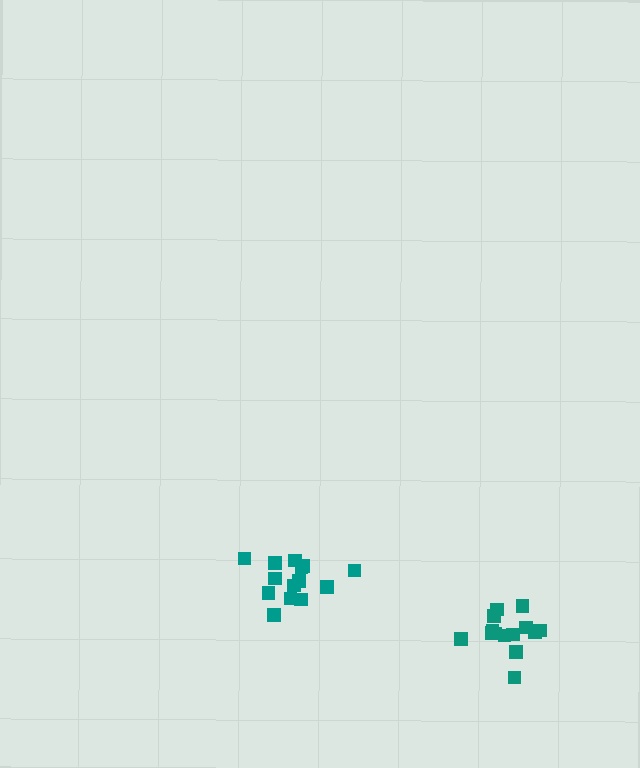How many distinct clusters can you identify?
There are 2 distinct clusters.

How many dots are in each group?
Group 1: 14 dots, Group 2: 14 dots (28 total).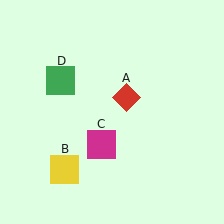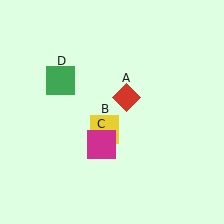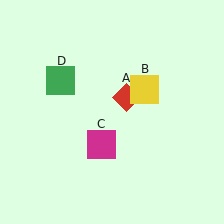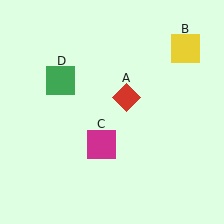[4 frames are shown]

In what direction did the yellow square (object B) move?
The yellow square (object B) moved up and to the right.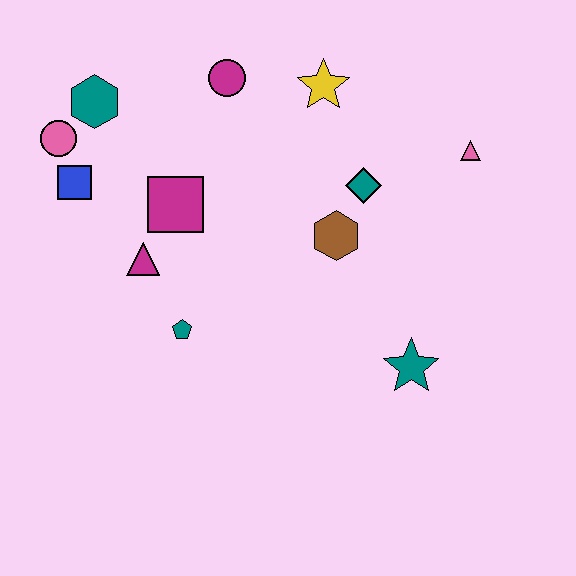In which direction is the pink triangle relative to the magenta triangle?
The pink triangle is to the right of the magenta triangle.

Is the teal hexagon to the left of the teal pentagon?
Yes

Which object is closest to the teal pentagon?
The magenta triangle is closest to the teal pentagon.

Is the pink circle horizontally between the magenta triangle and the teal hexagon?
No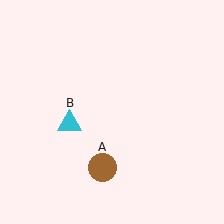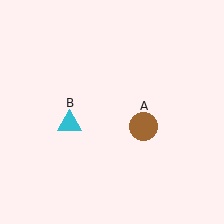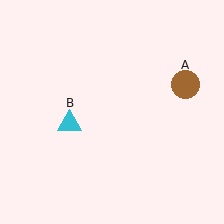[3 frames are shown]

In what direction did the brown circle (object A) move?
The brown circle (object A) moved up and to the right.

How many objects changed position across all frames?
1 object changed position: brown circle (object A).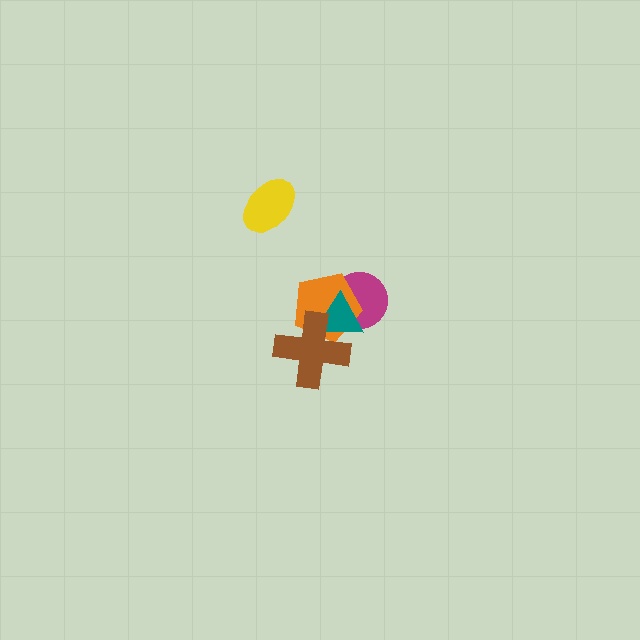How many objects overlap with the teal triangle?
3 objects overlap with the teal triangle.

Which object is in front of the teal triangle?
The brown cross is in front of the teal triangle.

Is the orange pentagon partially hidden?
Yes, it is partially covered by another shape.